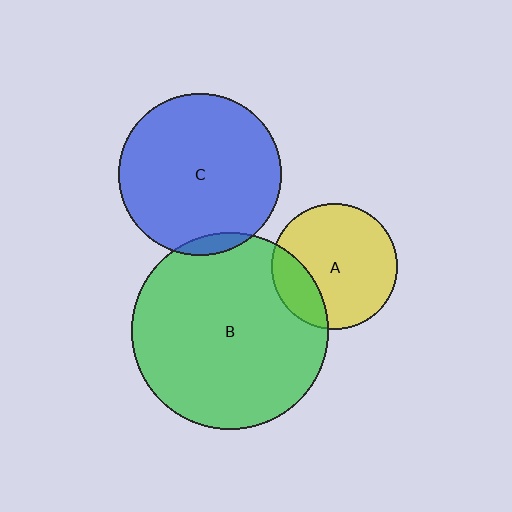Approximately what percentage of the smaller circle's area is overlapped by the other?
Approximately 5%.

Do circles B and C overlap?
Yes.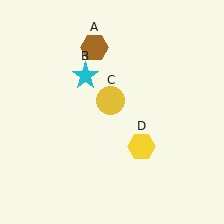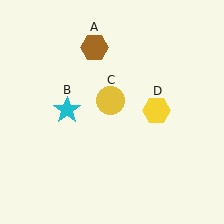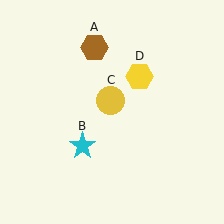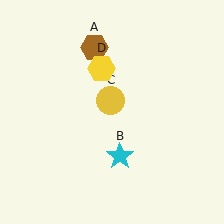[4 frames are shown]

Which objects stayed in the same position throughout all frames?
Brown hexagon (object A) and yellow circle (object C) remained stationary.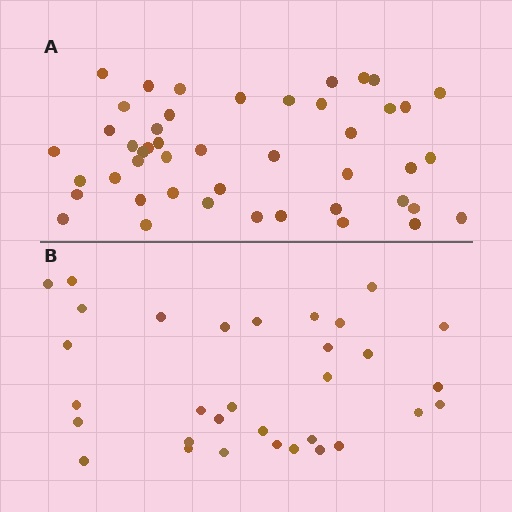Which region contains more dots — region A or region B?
Region A (the top region) has more dots.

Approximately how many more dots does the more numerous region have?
Region A has approximately 15 more dots than region B.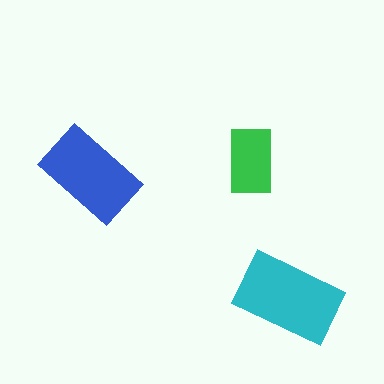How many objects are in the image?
There are 3 objects in the image.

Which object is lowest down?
The cyan rectangle is bottommost.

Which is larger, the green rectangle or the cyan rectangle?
The cyan one.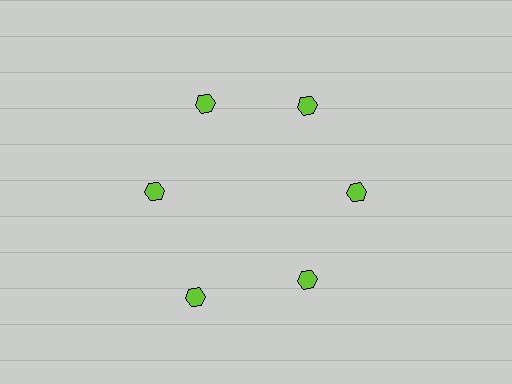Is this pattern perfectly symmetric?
No. The 6 lime hexagons are arranged in a ring, but one element near the 7 o'clock position is pushed outward from the center, breaking the 6-fold rotational symmetry.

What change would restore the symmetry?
The symmetry would be restored by moving it inward, back onto the ring so that all 6 hexagons sit at equal angles and equal distance from the center.